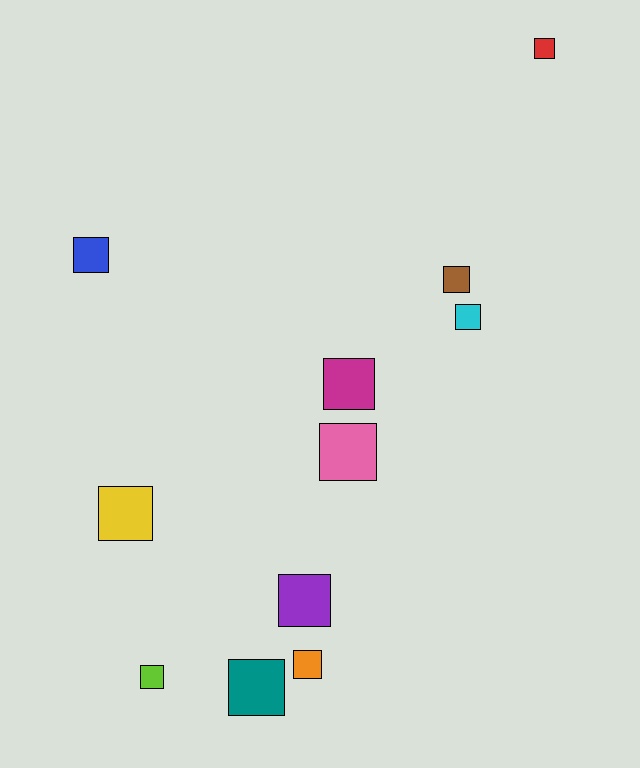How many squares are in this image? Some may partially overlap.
There are 11 squares.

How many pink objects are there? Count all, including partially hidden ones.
There is 1 pink object.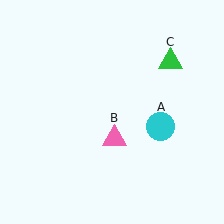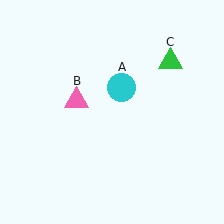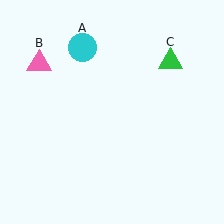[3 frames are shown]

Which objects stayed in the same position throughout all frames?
Green triangle (object C) remained stationary.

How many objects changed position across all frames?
2 objects changed position: cyan circle (object A), pink triangle (object B).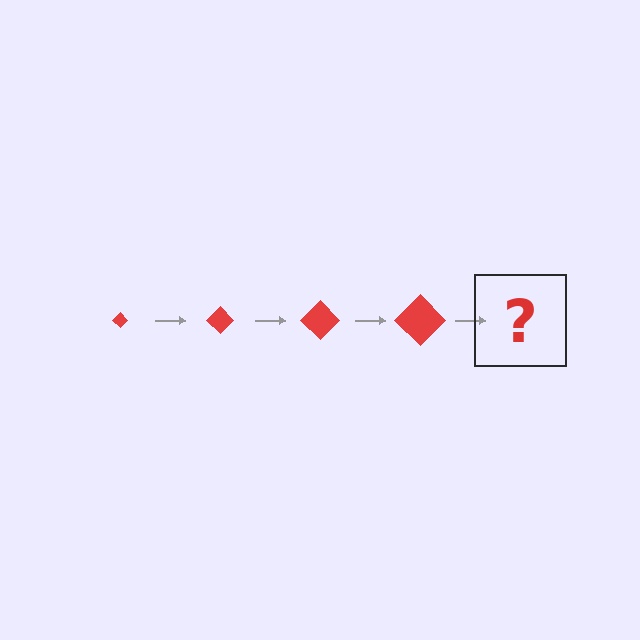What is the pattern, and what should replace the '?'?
The pattern is that the diamond gets progressively larger each step. The '?' should be a red diamond, larger than the previous one.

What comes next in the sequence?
The next element should be a red diamond, larger than the previous one.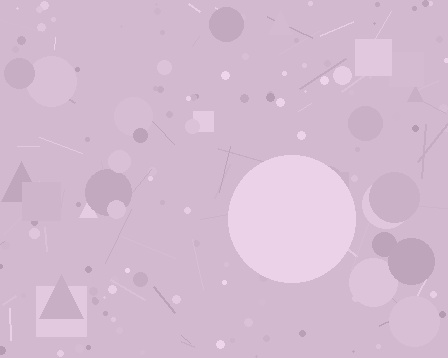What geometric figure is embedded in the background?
A circle is embedded in the background.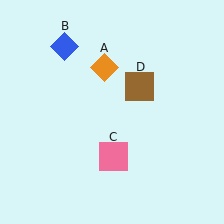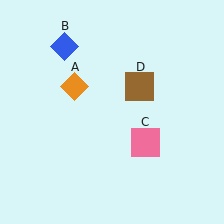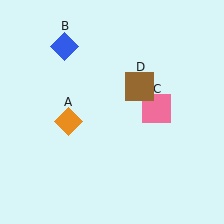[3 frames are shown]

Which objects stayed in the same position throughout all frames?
Blue diamond (object B) and brown square (object D) remained stationary.